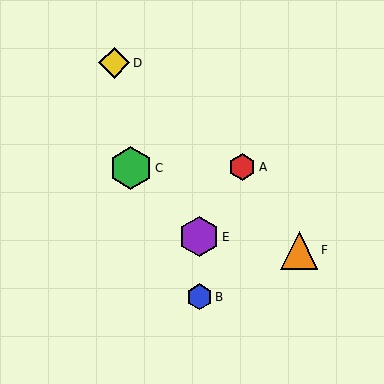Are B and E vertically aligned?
Yes, both are at x≈199.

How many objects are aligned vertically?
2 objects (B, E) are aligned vertically.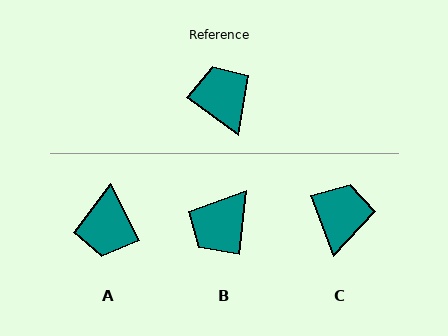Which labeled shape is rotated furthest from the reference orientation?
A, about 153 degrees away.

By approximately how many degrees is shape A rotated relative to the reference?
Approximately 153 degrees counter-clockwise.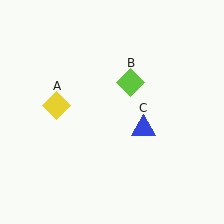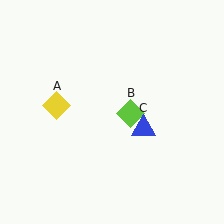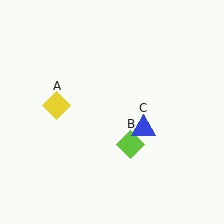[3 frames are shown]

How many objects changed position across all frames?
1 object changed position: lime diamond (object B).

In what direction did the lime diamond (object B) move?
The lime diamond (object B) moved down.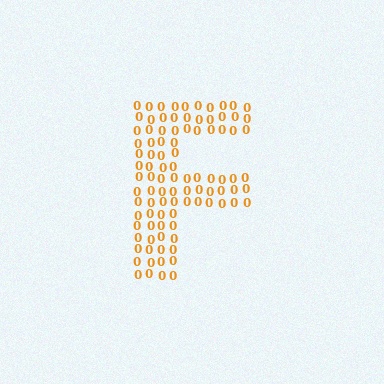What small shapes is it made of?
It is made of small digit 0's.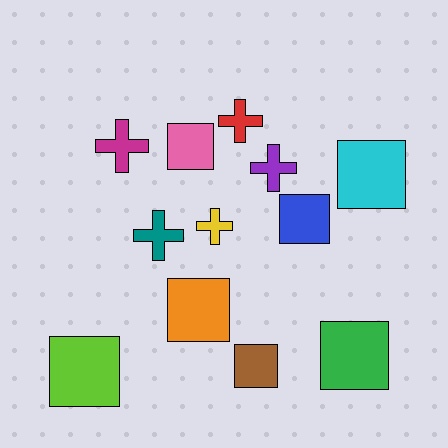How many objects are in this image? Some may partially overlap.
There are 12 objects.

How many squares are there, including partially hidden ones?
There are 7 squares.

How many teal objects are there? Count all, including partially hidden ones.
There is 1 teal object.